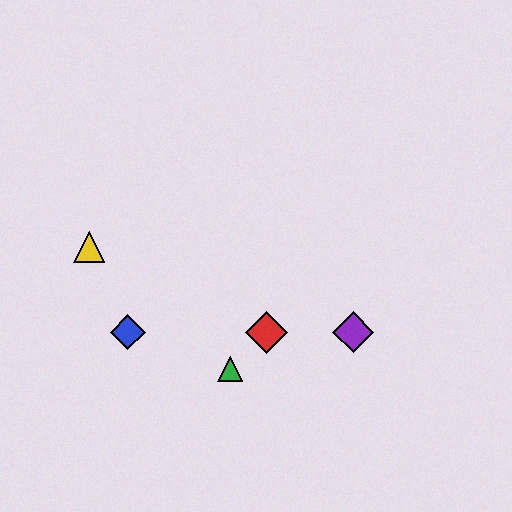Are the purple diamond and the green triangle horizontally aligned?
No, the purple diamond is at y≈332 and the green triangle is at y≈369.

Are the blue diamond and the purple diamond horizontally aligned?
Yes, both are at y≈332.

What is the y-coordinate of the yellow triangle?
The yellow triangle is at y≈247.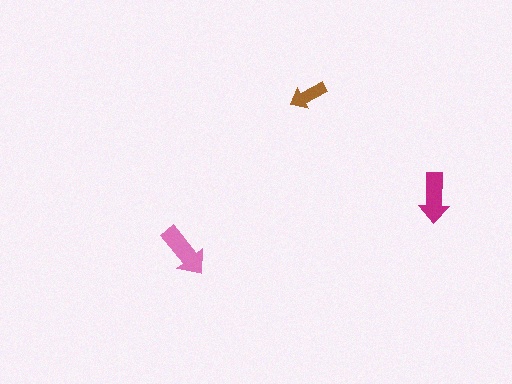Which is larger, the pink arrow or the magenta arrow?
The pink one.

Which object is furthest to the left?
The pink arrow is leftmost.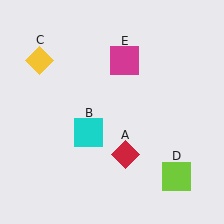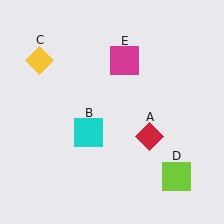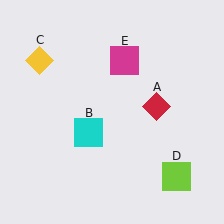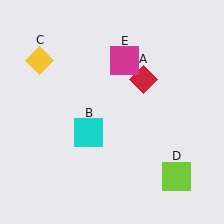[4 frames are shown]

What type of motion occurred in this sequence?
The red diamond (object A) rotated counterclockwise around the center of the scene.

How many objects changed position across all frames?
1 object changed position: red diamond (object A).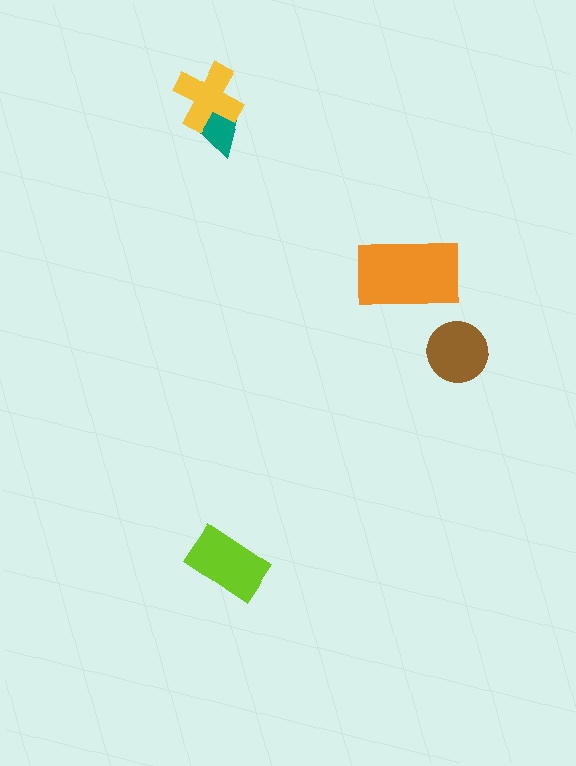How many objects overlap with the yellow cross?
1 object overlaps with the yellow cross.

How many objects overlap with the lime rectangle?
0 objects overlap with the lime rectangle.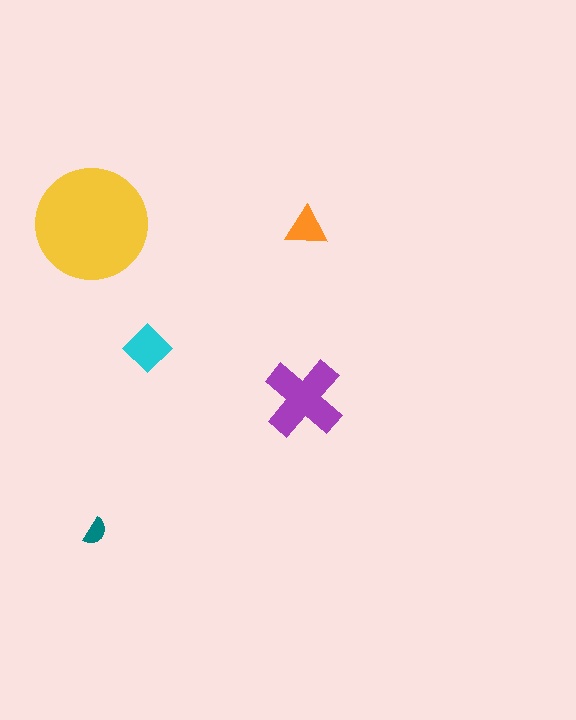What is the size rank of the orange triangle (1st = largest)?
4th.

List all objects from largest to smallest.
The yellow circle, the purple cross, the cyan diamond, the orange triangle, the teal semicircle.